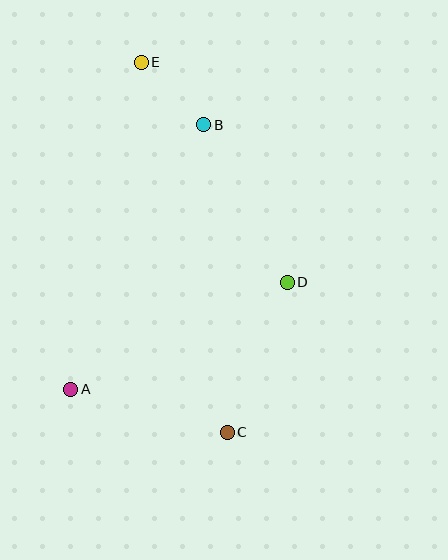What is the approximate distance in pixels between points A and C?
The distance between A and C is approximately 162 pixels.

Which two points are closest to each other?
Points B and E are closest to each other.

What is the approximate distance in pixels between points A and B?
The distance between A and B is approximately 296 pixels.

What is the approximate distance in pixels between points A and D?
The distance between A and D is approximately 242 pixels.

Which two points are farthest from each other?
Points C and E are farthest from each other.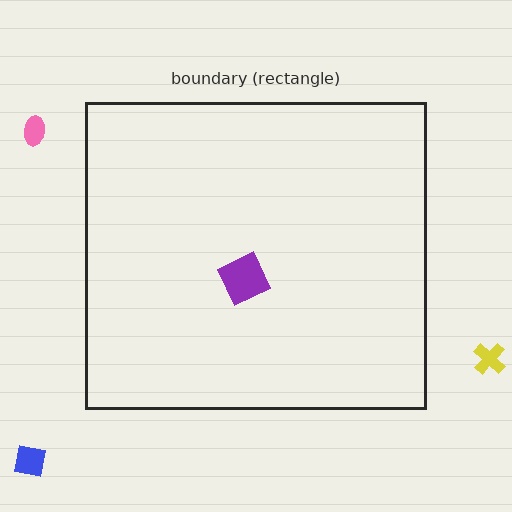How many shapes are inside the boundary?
1 inside, 3 outside.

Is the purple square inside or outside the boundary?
Inside.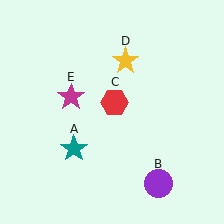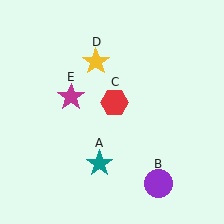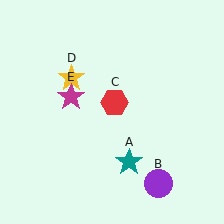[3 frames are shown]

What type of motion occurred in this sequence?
The teal star (object A), yellow star (object D) rotated counterclockwise around the center of the scene.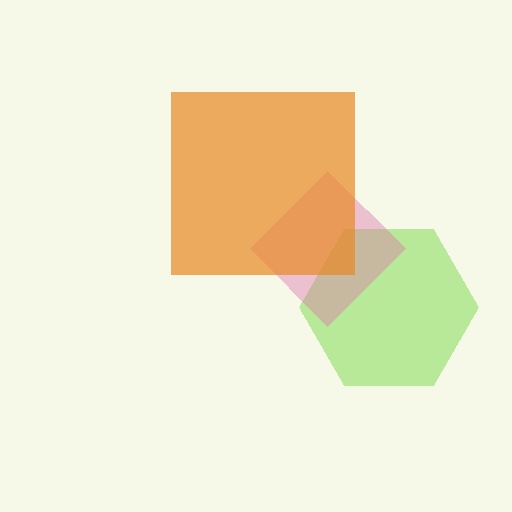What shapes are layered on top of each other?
The layered shapes are: a lime hexagon, a pink diamond, an orange square.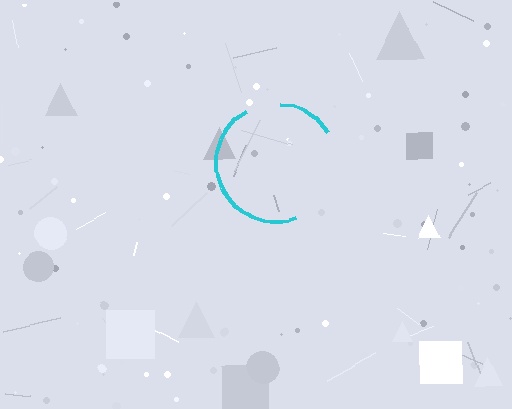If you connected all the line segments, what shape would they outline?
They would outline a circle.